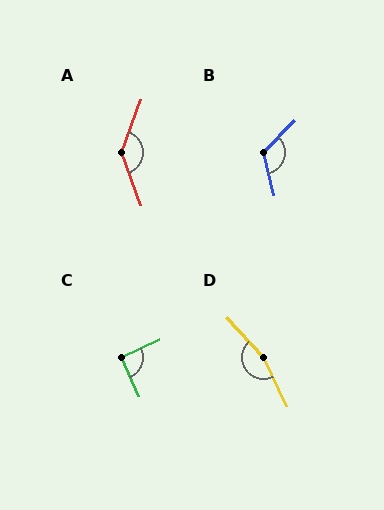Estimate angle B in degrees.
Approximately 121 degrees.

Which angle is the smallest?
C, at approximately 90 degrees.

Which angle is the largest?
D, at approximately 164 degrees.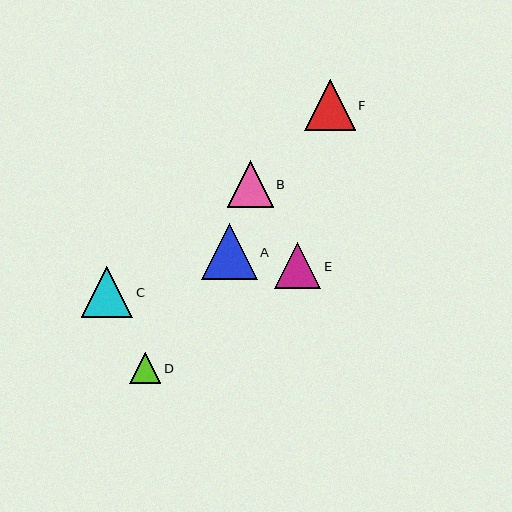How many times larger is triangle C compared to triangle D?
Triangle C is approximately 1.7 times the size of triangle D.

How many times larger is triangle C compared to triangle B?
Triangle C is approximately 1.1 times the size of triangle B.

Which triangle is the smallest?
Triangle D is the smallest with a size of approximately 31 pixels.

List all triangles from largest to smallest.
From largest to smallest: A, C, F, B, E, D.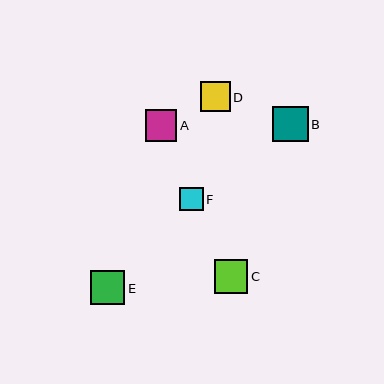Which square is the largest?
Square B is the largest with a size of approximately 36 pixels.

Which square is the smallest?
Square F is the smallest with a size of approximately 23 pixels.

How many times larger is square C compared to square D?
Square C is approximately 1.2 times the size of square D.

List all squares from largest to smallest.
From largest to smallest: B, E, C, A, D, F.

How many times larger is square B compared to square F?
Square B is approximately 1.5 times the size of square F.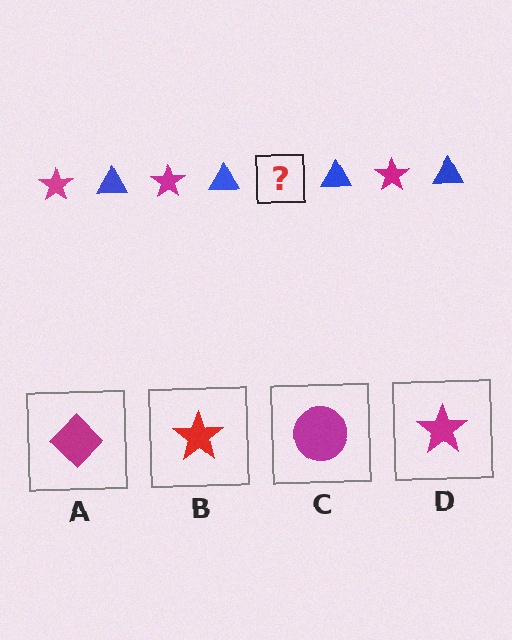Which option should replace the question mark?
Option D.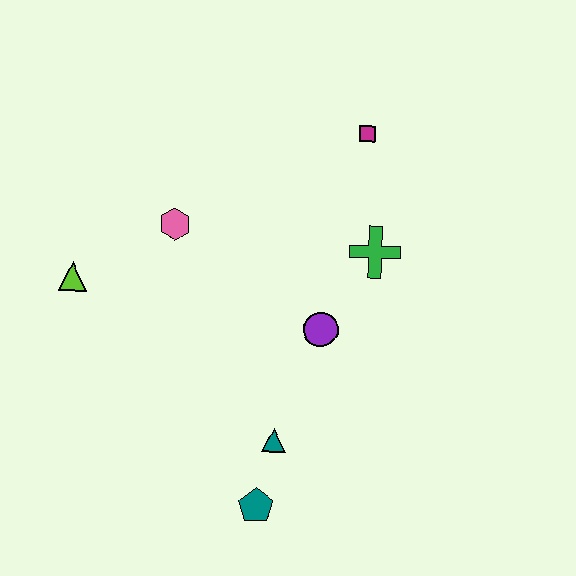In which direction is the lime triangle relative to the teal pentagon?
The lime triangle is above the teal pentagon.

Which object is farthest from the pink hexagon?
The teal pentagon is farthest from the pink hexagon.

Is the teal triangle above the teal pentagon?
Yes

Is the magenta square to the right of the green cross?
No